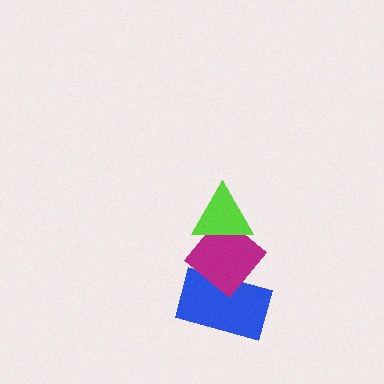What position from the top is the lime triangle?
The lime triangle is 1st from the top.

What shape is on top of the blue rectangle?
The magenta diamond is on top of the blue rectangle.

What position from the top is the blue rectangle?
The blue rectangle is 3rd from the top.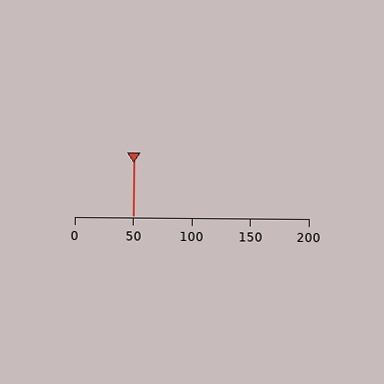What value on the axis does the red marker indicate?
The marker indicates approximately 50.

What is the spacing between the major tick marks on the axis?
The major ticks are spaced 50 apart.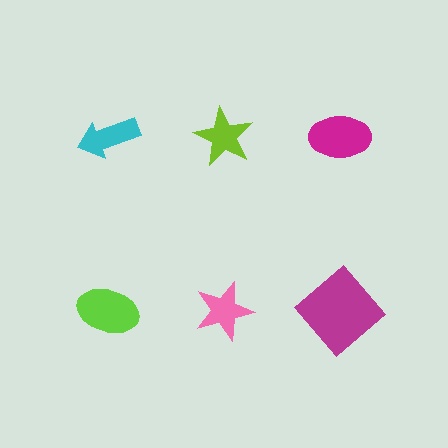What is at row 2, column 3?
A magenta diamond.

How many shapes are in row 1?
3 shapes.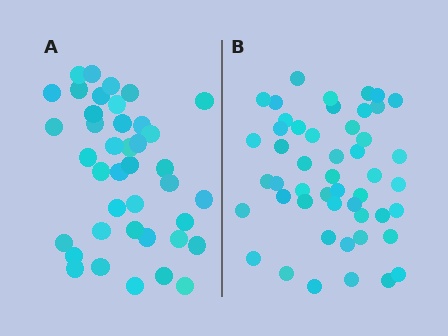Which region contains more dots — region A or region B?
Region B (the right region) has more dots.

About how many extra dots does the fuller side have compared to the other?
Region B has roughly 8 or so more dots than region A.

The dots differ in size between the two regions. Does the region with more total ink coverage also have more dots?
No. Region A has more total ink coverage because its dots are larger, but region B actually contains more individual dots. Total area can be misleading — the number of items is what matters here.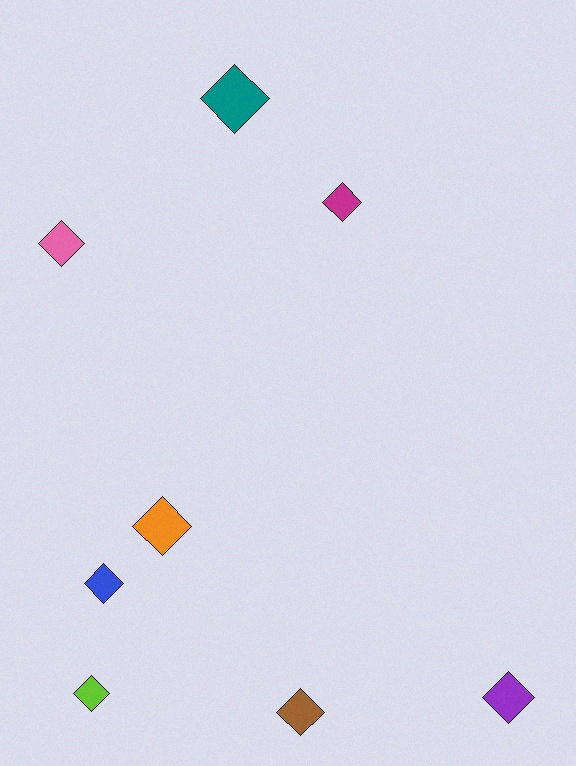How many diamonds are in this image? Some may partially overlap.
There are 8 diamonds.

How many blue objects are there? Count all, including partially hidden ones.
There is 1 blue object.